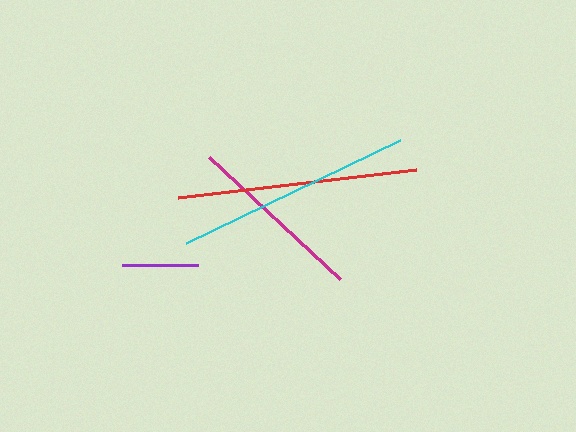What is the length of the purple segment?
The purple segment is approximately 75 pixels long.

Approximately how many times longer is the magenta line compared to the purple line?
The magenta line is approximately 2.4 times the length of the purple line.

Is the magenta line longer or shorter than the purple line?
The magenta line is longer than the purple line.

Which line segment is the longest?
The red line is the longest at approximately 240 pixels.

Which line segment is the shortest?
The purple line is the shortest at approximately 75 pixels.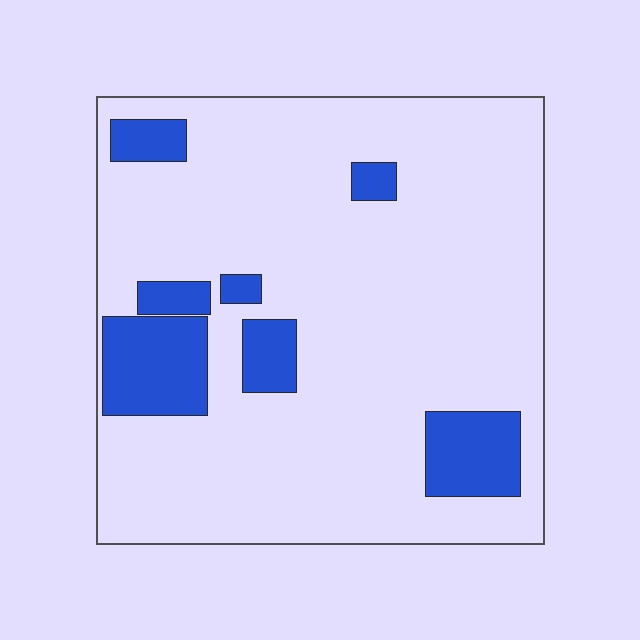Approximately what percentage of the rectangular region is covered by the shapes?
Approximately 15%.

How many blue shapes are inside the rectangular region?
7.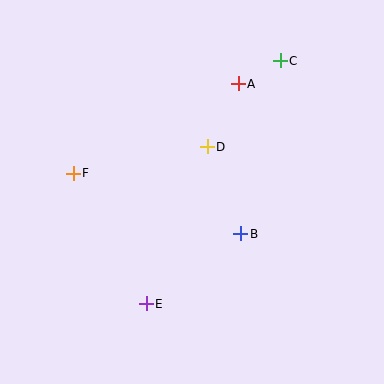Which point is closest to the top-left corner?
Point F is closest to the top-left corner.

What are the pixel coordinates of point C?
Point C is at (280, 61).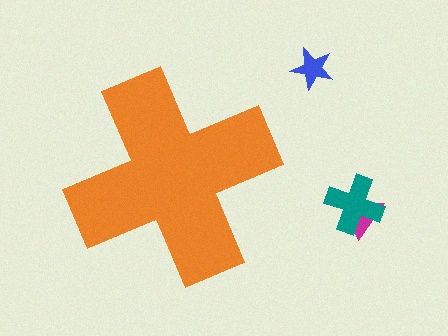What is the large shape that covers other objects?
An orange cross.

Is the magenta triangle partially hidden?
No, the magenta triangle is fully visible.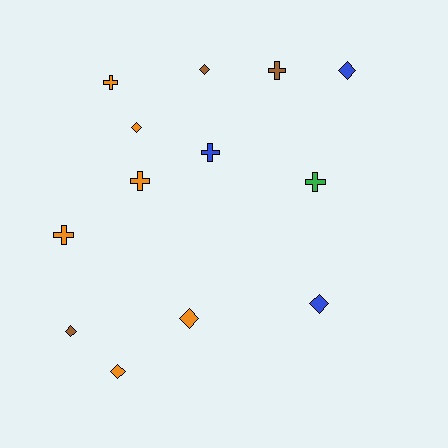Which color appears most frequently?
Orange, with 6 objects.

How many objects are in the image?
There are 13 objects.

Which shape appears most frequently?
Diamond, with 7 objects.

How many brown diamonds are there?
There are 2 brown diamonds.